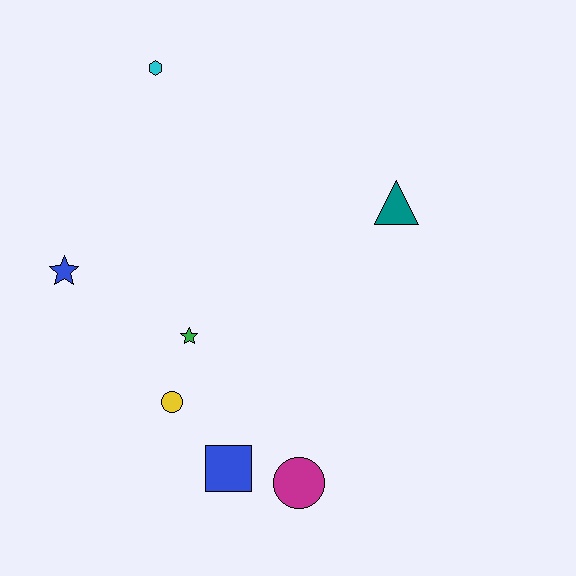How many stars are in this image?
There are 2 stars.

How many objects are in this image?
There are 7 objects.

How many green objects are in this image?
There is 1 green object.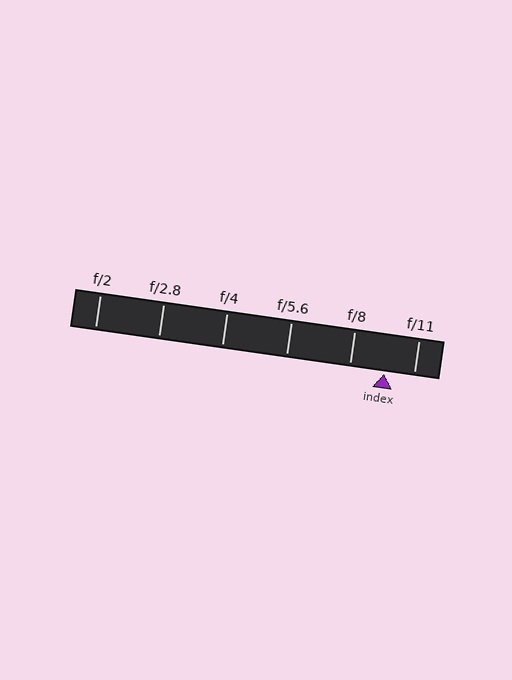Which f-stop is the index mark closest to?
The index mark is closest to f/11.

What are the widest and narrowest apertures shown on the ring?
The widest aperture shown is f/2 and the narrowest is f/11.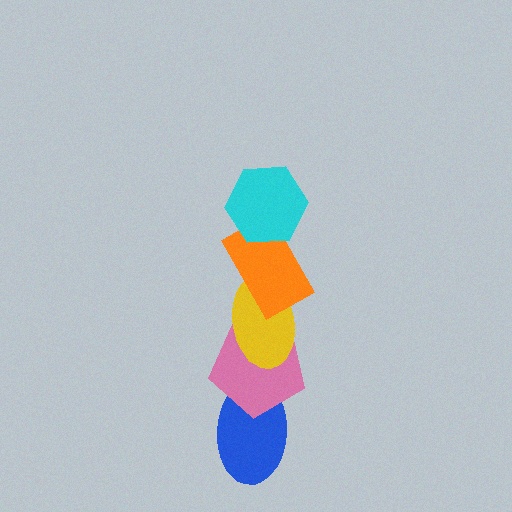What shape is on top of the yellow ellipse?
The orange rectangle is on top of the yellow ellipse.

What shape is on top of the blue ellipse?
The pink pentagon is on top of the blue ellipse.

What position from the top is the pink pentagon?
The pink pentagon is 4th from the top.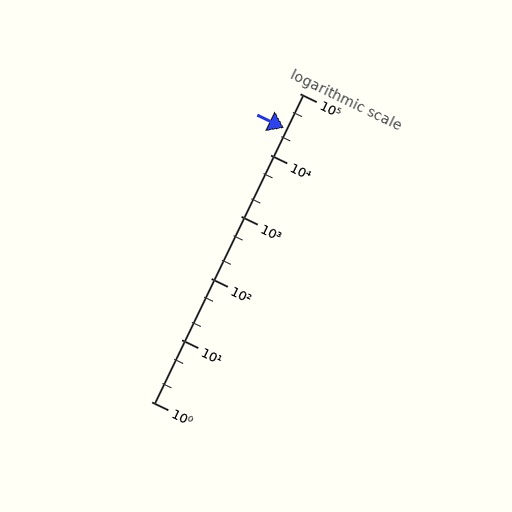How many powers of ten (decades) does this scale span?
The scale spans 5 decades, from 1 to 100000.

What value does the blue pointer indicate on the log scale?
The pointer indicates approximately 27000.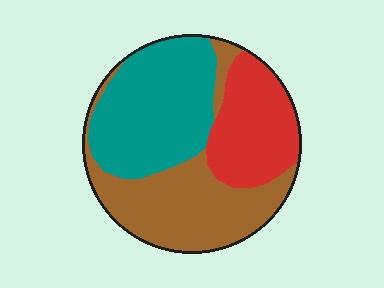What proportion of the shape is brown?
Brown covers 38% of the shape.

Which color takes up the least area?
Red, at roughly 25%.